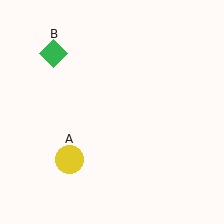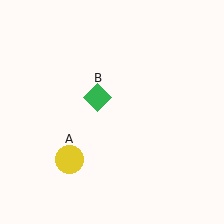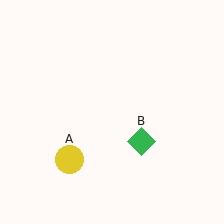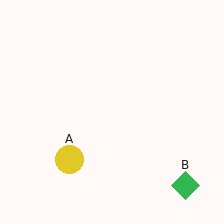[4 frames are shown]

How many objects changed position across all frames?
1 object changed position: green diamond (object B).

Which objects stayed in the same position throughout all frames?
Yellow circle (object A) remained stationary.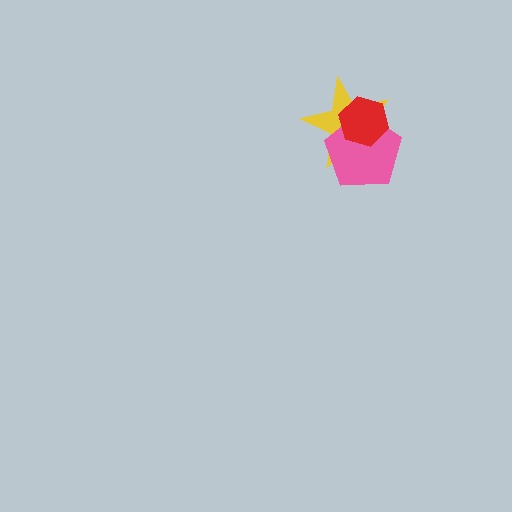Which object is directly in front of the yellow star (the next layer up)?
The pink pentagon is directly in front of the yellow star.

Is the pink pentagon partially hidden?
Yes, it is partially covered by another shape.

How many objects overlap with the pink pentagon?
2 objects overlap with the pink pentagon.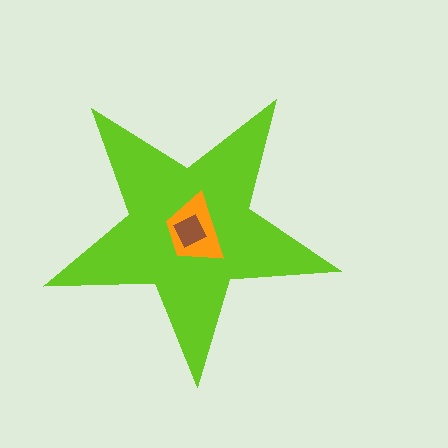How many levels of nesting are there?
3.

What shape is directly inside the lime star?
The orange trapezoid.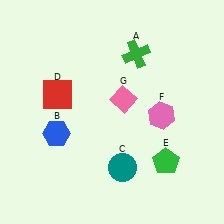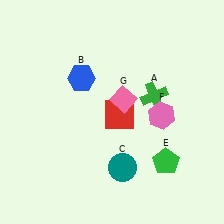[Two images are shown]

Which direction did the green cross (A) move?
The green cross (A) moved down.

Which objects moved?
The objects that moved are: the green cross (A), the blue hexagon (B), the red square (D).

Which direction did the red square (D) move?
The red square (D) moved right.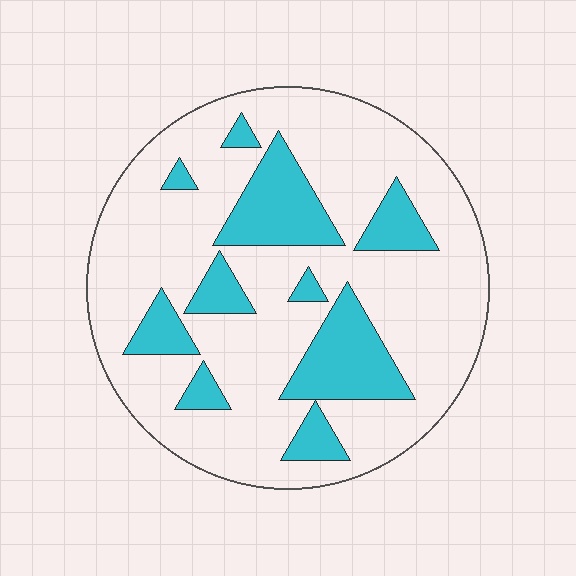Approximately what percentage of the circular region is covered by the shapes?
Approximately 25%.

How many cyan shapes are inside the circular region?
10.